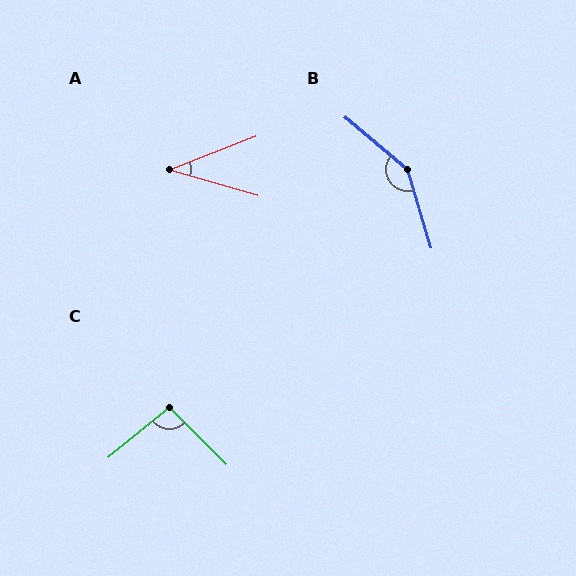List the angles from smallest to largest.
A (37°), C (95°), B (147°).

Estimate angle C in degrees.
Approximately 95 degrees.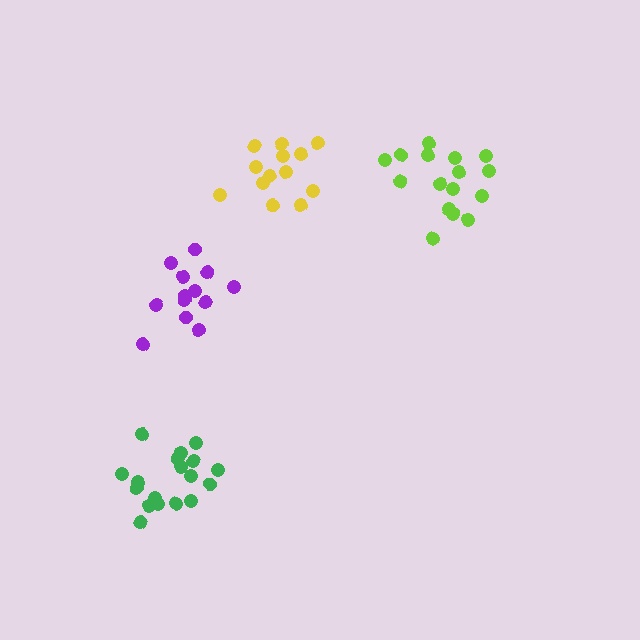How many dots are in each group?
Group 1: 13 dots, Group 2: 18 dots, Group 3: 16 dots, Group 4: 13 dots (60 total).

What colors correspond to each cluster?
The clusters are colored: yellow, green, lime, purple.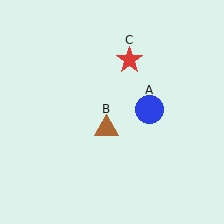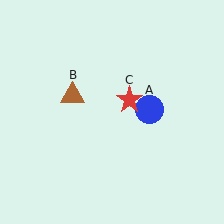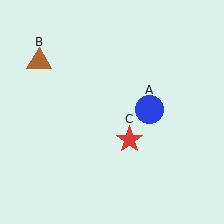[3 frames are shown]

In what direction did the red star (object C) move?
The red star (object C) moved down.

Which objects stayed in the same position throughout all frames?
Blue circle (object A) remained stationary.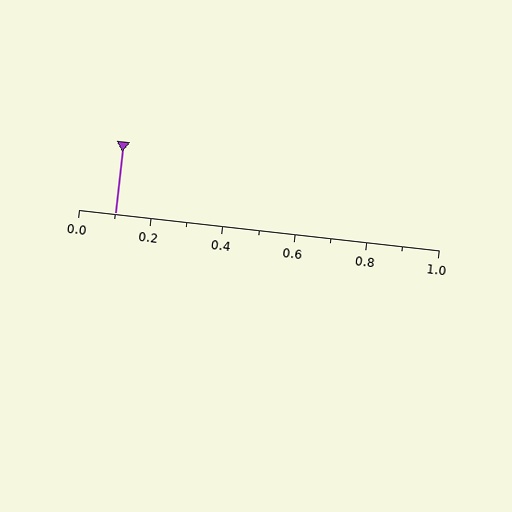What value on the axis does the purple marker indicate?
The marker indicates approximately 0.1.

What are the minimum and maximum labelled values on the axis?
The axis runs from 0.0 to 1.0.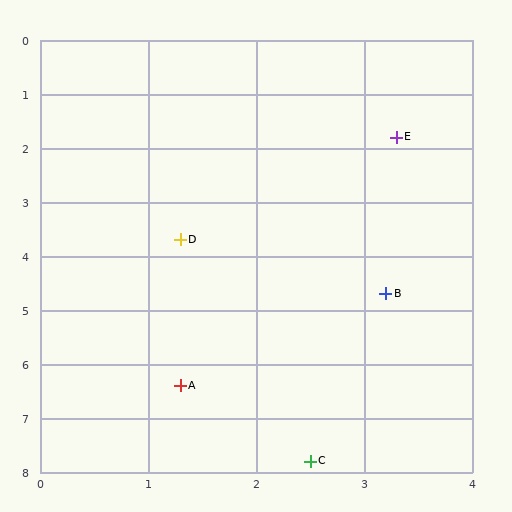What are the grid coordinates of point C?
Point C is at approximately (2.5, 7.8).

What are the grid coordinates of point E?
Point E is at approximately (3.3, 1.8).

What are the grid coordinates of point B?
Point B is at approximately (3.2, 4.7).